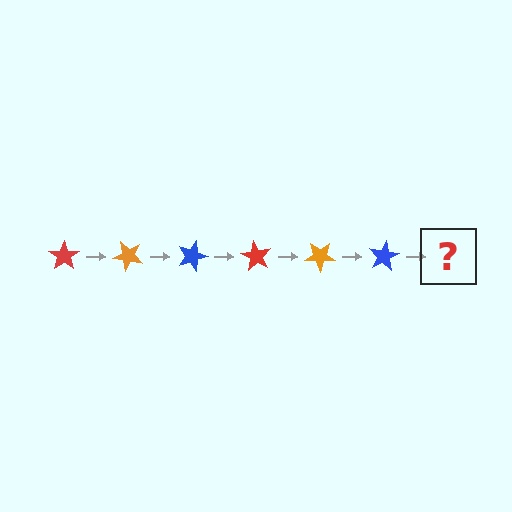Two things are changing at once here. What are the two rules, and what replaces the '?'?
The two rules are that it rotates 45 degrees each step and the color cycles through red, orange, and blue. The '?' should be a red star, rotated 270 degrees from the start.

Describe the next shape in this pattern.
It should be a red star, rotated 270 degrees from the start.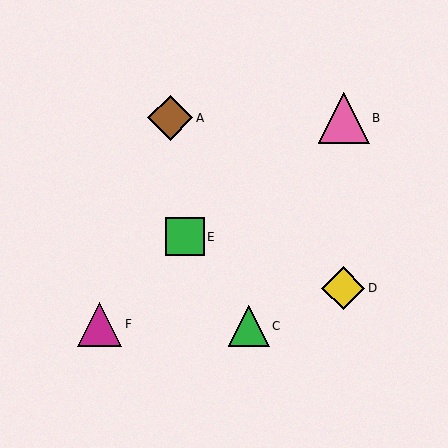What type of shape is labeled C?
Shape C is a green triangle.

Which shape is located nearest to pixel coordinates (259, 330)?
The green triangle (labeled C) at (249, 326) is nearest to that location.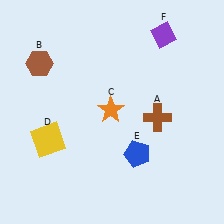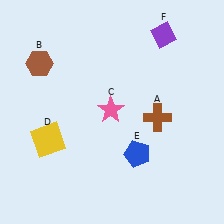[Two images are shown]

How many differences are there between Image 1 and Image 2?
There is 1 difference between the two images.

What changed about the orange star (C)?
In Image 1, C is orange. In Image 2, it changed to pink.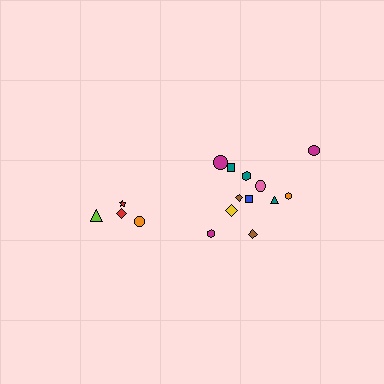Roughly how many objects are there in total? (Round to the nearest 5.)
Roughly 15 objects in total.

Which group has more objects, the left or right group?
The right group.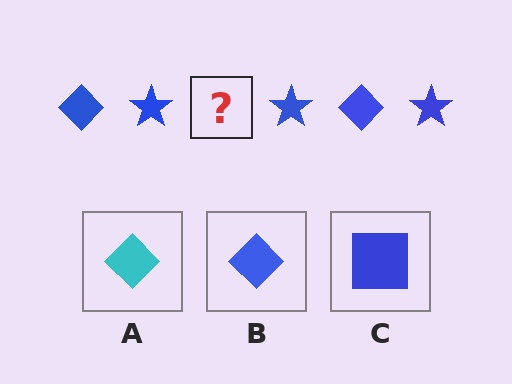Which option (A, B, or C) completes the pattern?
B.